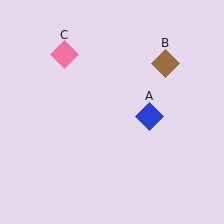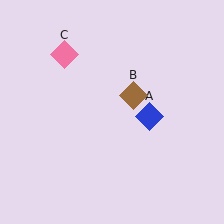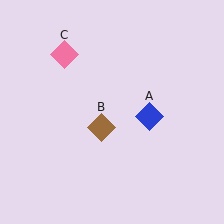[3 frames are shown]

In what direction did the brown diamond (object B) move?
The brown diamond (object B) moved down and to the left.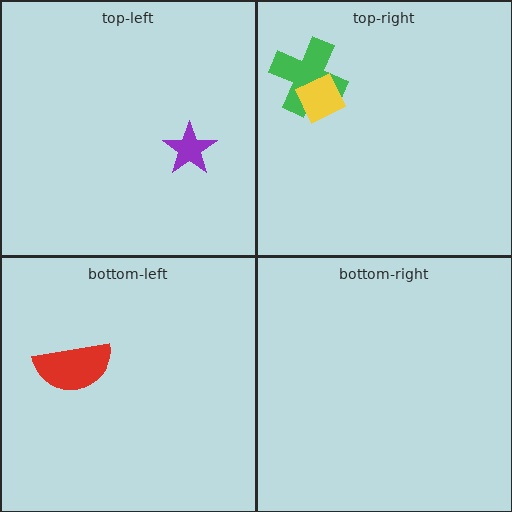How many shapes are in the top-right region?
2.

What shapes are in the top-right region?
The green cross, the yellow diamond.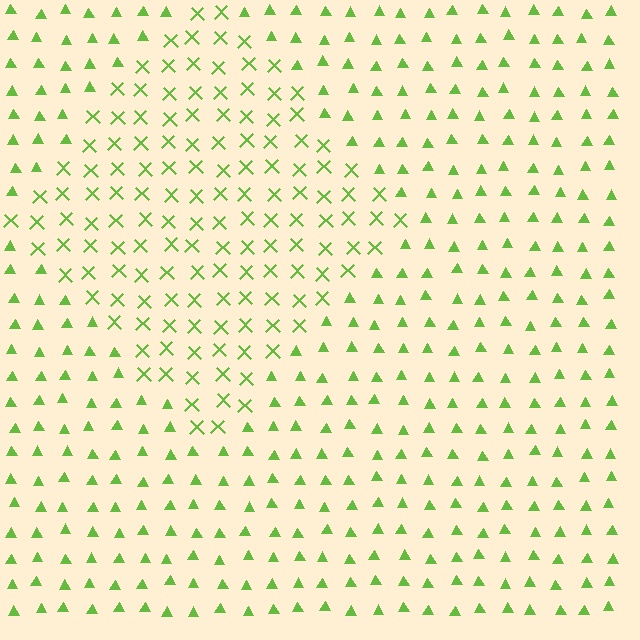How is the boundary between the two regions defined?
The boundary is defined by a change in element shape: X marks inside vs. triangles outside. All elements share the same color and spacing.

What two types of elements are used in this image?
The image uses X marks inside the diamond region and triangles outside it.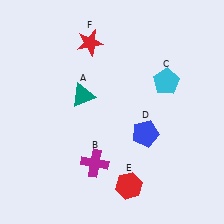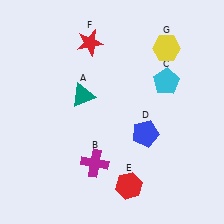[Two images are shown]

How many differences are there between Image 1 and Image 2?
There is 1 difference between the two images.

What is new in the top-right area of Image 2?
A yellow hexagon (G) was added in the top-right area of Image 2.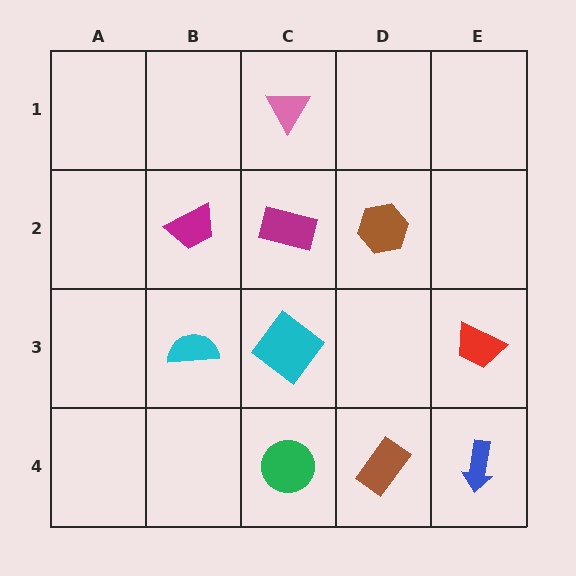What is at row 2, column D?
A brown hexagon.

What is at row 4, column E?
A blue arrow.